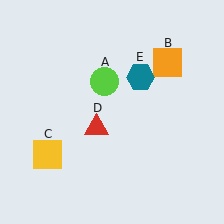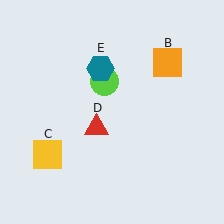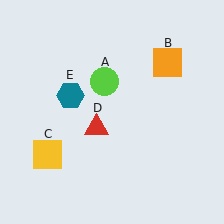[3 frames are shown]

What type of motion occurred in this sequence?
The teal hexagon (object E) rotated counterclockwise around the center of the scene.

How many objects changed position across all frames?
1 object changed position: teal hexagon (object E).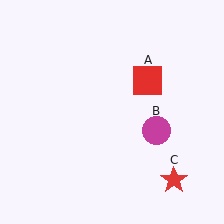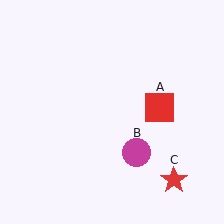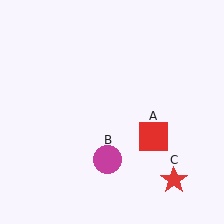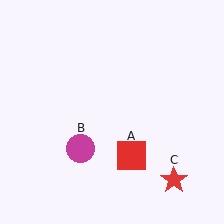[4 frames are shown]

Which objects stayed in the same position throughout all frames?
Red star (object C) remained stationary.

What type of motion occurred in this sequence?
The red square (object A), magenta circle (object B) rotated clockwise around the center of the scene.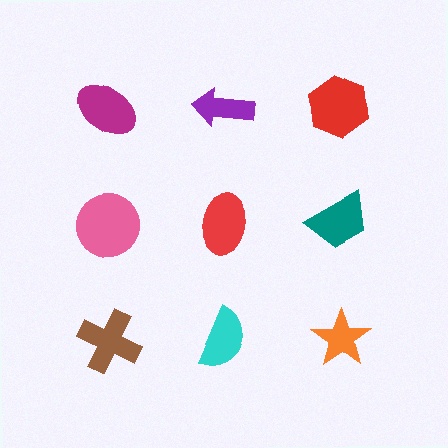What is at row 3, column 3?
An orange star.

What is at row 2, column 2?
A red ellipse.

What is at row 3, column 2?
A cyan semicircle.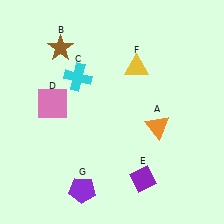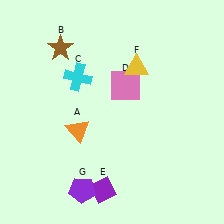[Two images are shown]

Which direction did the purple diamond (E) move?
The purple diamond (E) moved left.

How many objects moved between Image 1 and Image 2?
3 objects moved between the two images.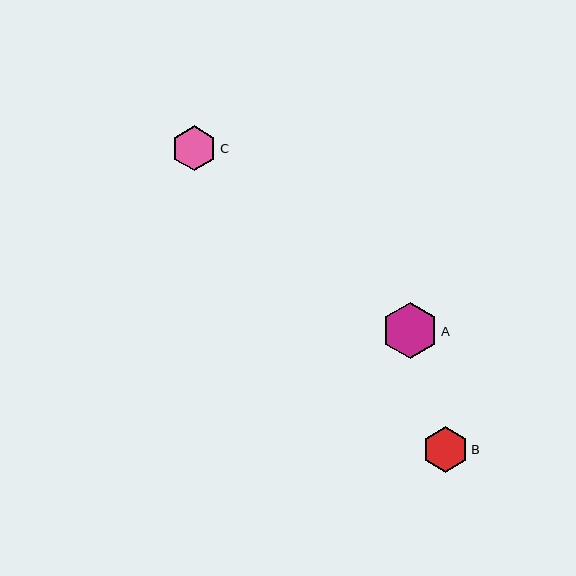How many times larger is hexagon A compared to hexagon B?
Hexagon A is approximately 1.2 times the size of hexagon B.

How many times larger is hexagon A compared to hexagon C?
Hexagon A is approximately 1.2 times the size of hexagon C.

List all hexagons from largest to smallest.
From largest to smallest: A, B, C.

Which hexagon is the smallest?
Hexagon C is the smallest with a size of approximately 45 pixels.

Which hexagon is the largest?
Hexagon A is the largest with a size of approximately 56 pixels.